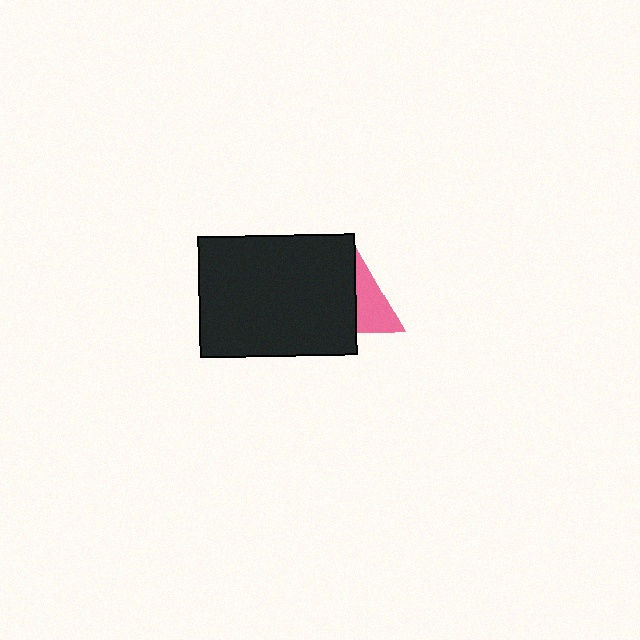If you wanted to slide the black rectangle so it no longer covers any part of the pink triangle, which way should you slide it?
Slide it left — that is the most direct way to separate the two shapes.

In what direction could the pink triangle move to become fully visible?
The pink triangle could move right. That would shift it out from behind the black rectangle entirely.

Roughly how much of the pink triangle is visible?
A small part of it is visible (roughly 39%).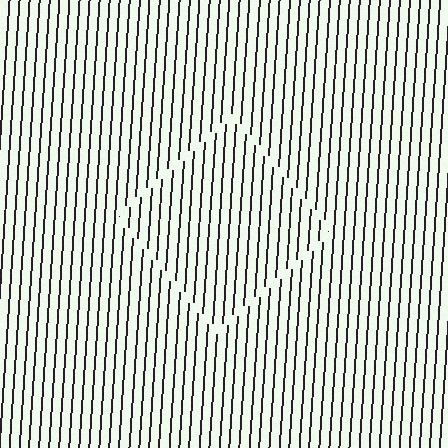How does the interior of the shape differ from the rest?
The interior of the shape contains the same grating, shifted by half a period — the contour is defined by the phase discontinuity where line-ends from the inner and outer gratings abut.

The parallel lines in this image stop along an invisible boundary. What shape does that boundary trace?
An illusory square. The interior of the shape contains the same grating, shifted by half a period — the contour is defined by the phase discontinuity where line-ends from the inner and outer gratings abut.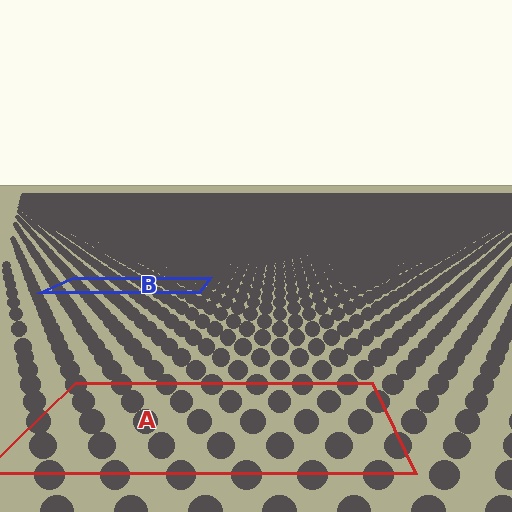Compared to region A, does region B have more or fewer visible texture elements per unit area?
Region B has more texture elements per unit area — they are packed more densely because it is farther away.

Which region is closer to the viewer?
Region A is closer. The texture elements there are larger and more spread out.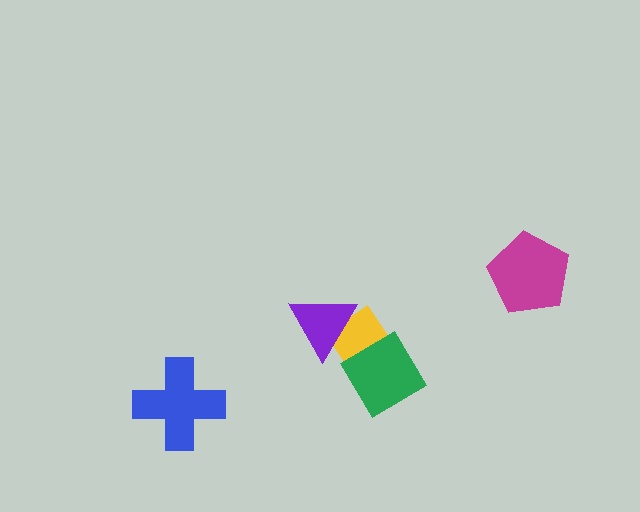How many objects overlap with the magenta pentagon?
0 objects overlap with the magenta pentagon.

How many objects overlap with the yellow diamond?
2 objects overlap with the yellow diamond.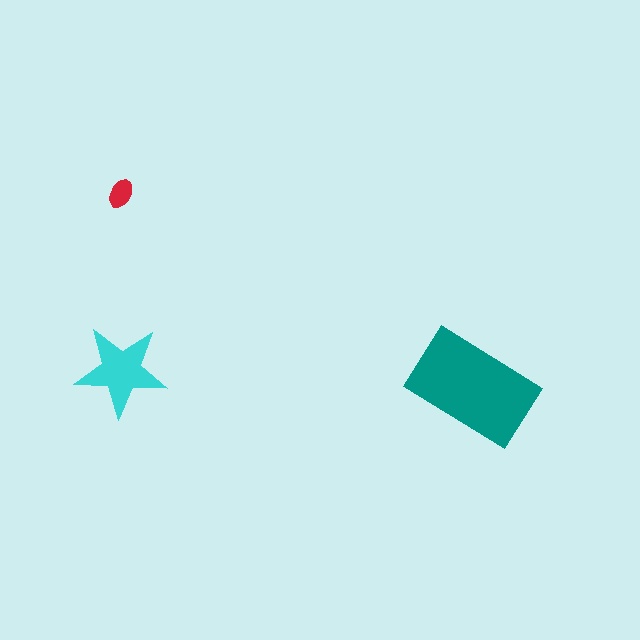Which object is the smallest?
The red ellipse.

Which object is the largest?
The teal rectangle.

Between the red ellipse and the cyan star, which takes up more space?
The cyan star.